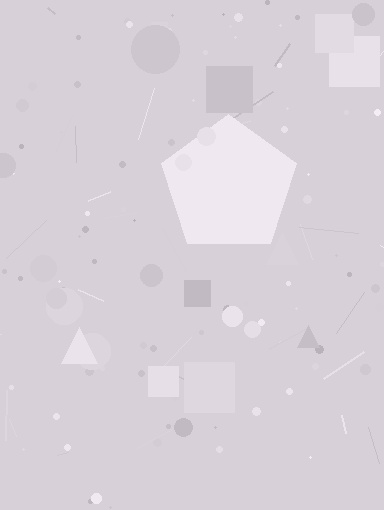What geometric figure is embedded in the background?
A pentagon is embedded in the background.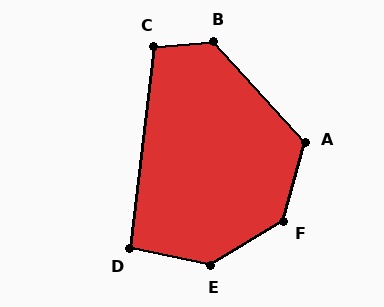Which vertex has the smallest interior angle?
D, at approximately 95 degrees.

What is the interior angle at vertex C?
Approximately 101 degrees (obtuse).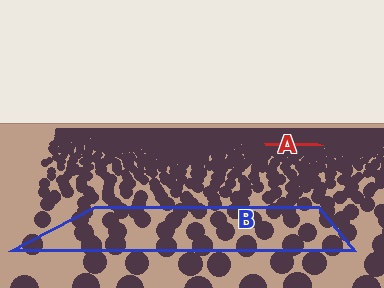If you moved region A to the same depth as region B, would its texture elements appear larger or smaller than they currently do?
They would appear larger. At a closer depth, the same texture elements are projected at a bigger on-screen size.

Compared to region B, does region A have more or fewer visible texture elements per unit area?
Region A has more texture elements per unit area — they are packed more densely because it is farther away.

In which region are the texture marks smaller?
The texture marks are smaller in region A, because it is farther away.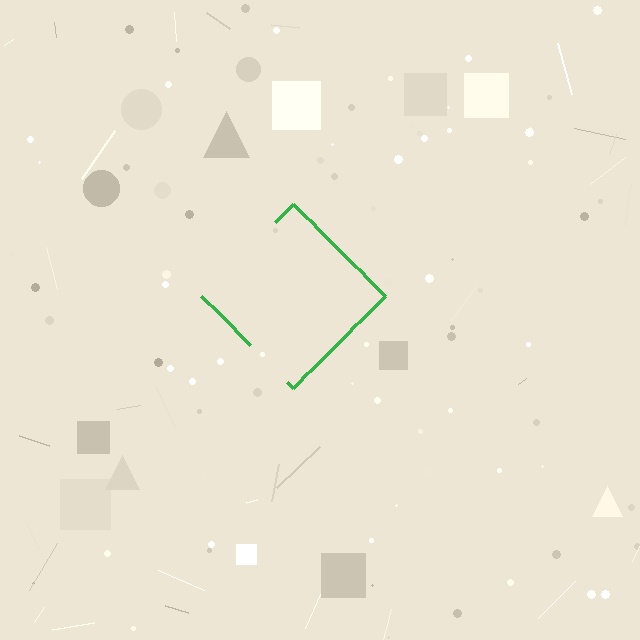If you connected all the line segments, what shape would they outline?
They would outline a diamond.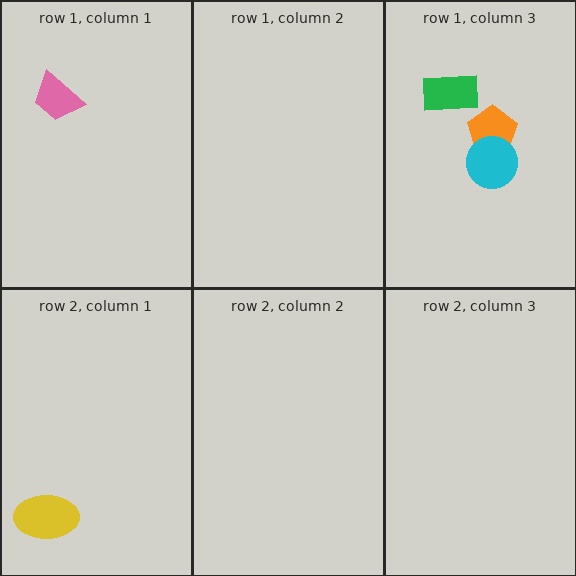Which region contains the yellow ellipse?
The row 2, column 1 region.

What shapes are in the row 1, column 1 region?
The pink trapezoid.